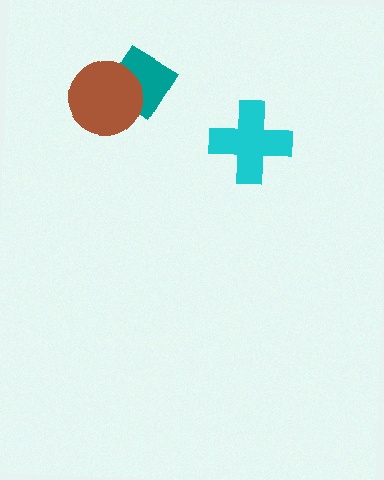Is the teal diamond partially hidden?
Yes, it is partially covered by another shape.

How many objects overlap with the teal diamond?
1 object overlaps with the teal diamond.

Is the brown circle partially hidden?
No, no other shape covers it.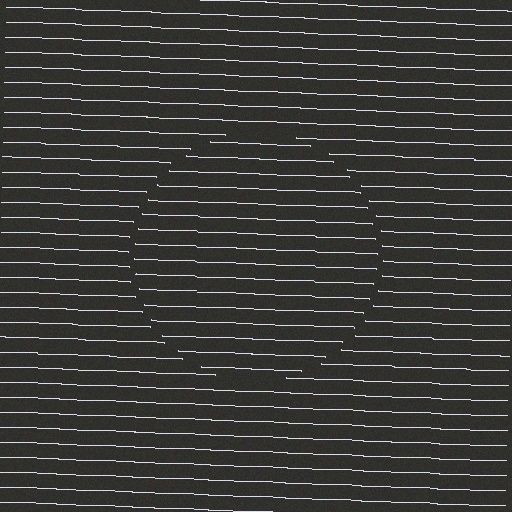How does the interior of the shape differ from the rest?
The interior of the shape contains the same grating, shifted by half a period — the contour is defined by the phase discontinuity where line-ends from the inner and outer gratings abut.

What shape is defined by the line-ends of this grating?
An illusory circle. The interior of the shape contains the same grating, shifted by half a period — the contour is defined by the phase discontinuity where line-ends from the inner and outer gratings abut.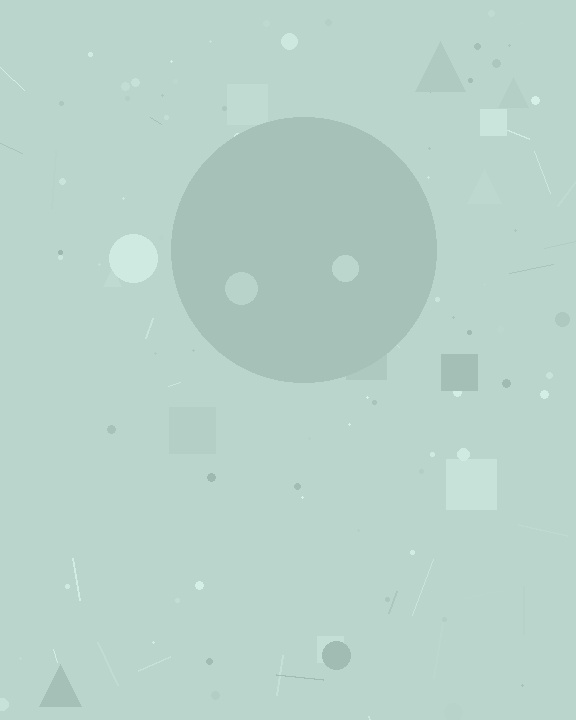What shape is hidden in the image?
A circle is hidden in the image.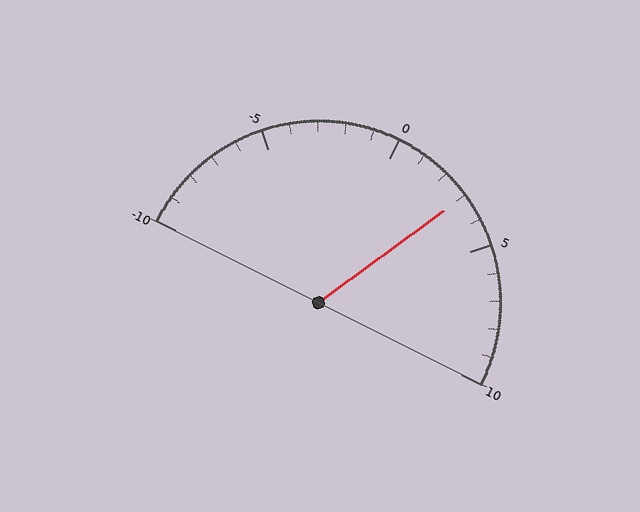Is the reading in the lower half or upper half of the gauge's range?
The reading is in the upper half of the range (-10 to 10).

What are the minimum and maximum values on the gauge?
The gauge ranges from -10 to 10.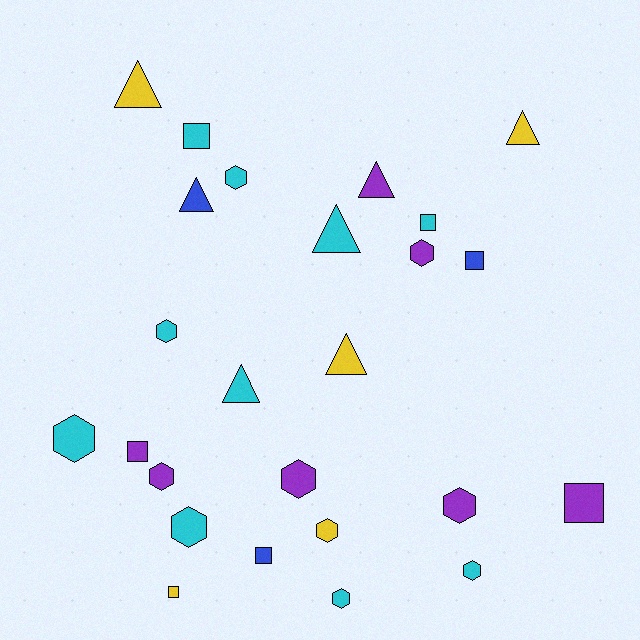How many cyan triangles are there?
There are 2 cyan triangles.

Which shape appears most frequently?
Hexagon, with 11 objects.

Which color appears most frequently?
Cyan, with 10 objects.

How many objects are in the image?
There are 25 objects.